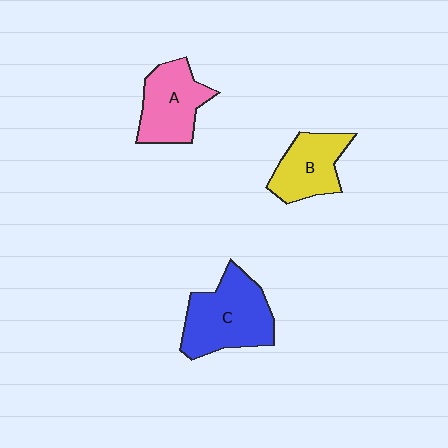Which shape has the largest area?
Shape C (blue).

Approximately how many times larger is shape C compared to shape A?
Approximately 1.3 times.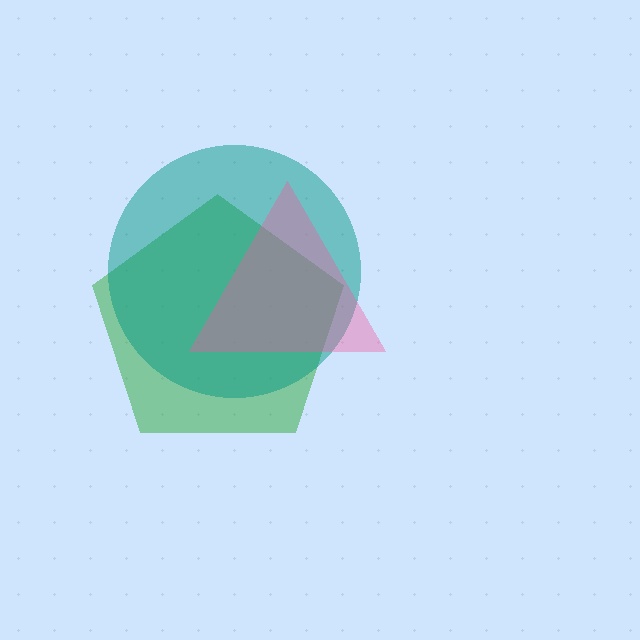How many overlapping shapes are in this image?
There are 3 overlapping shapes in the image.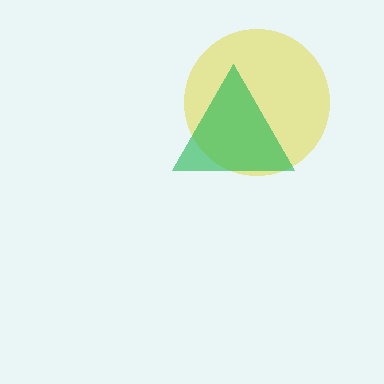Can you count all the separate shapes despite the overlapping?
Yes, there are 2 separate shapes.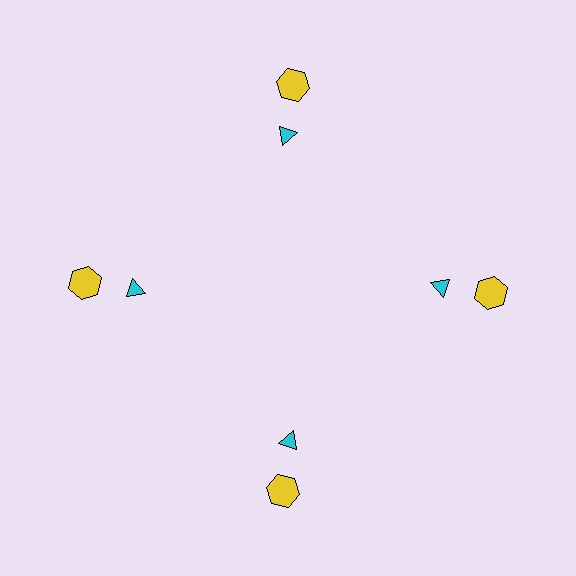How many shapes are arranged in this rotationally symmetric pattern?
There are 8 shapes, arranged in 4 groups of 2.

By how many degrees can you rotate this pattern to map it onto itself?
The pattern maps onto itself every 90 degrees of rotation.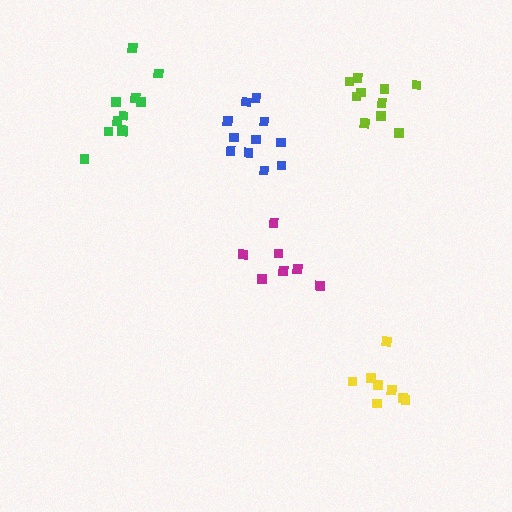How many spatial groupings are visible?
There are 5 spatial groupings.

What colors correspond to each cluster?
The clusters are colored: lime, magenta, green, yellow, blue.